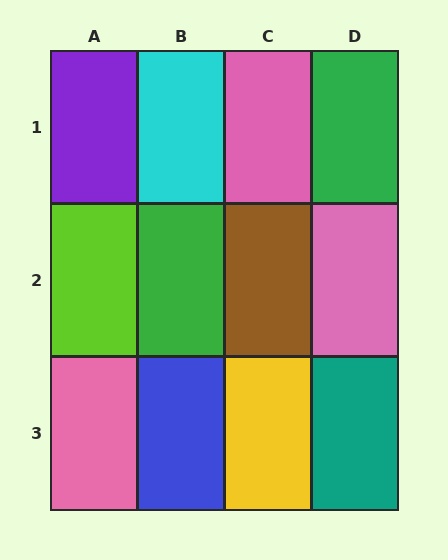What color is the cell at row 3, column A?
Pink.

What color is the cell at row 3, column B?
Blue.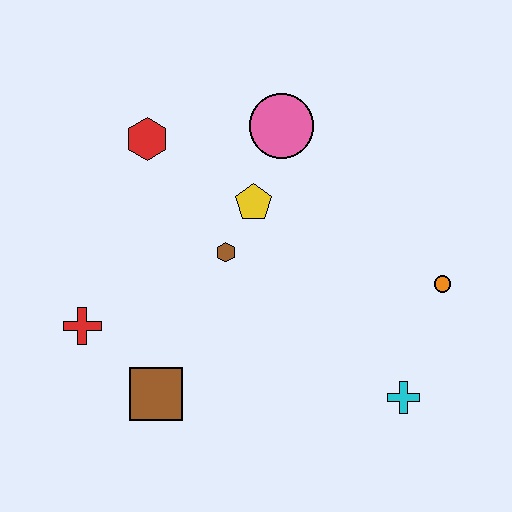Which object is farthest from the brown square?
The orange circle is farthest from the brown square.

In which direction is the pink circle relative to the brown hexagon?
The pink circle is above the brown hexagon.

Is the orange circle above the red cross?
Yes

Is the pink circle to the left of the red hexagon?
No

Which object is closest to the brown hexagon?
The yellow pentagon is closest to the brown hexagon.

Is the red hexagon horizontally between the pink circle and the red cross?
Yes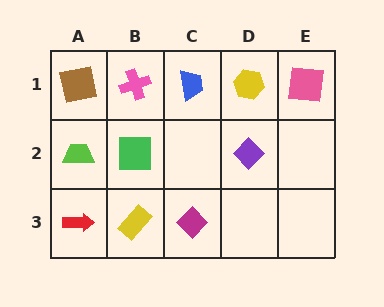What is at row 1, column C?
A blue trapezoid.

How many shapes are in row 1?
5 shapes.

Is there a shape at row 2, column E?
No, that cell is empty.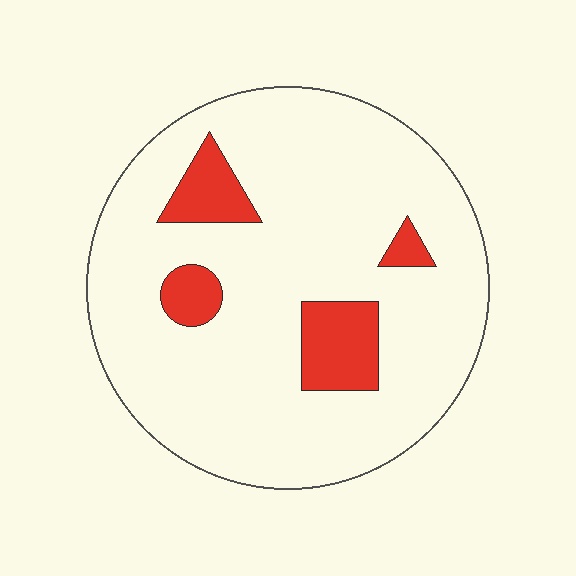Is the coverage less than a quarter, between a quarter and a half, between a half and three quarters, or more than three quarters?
Less than a quarter.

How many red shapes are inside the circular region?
4.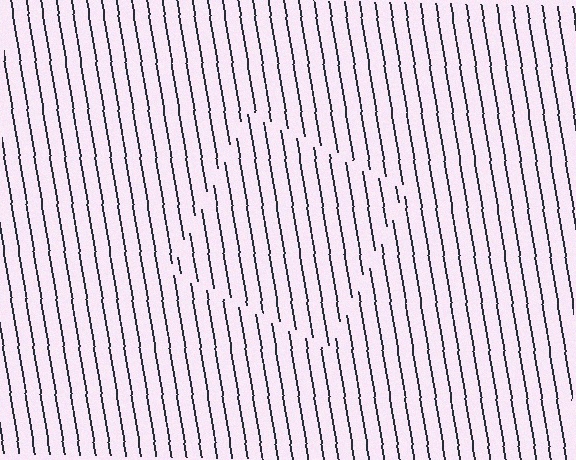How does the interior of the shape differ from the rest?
The interior of the shape contains the same grating, shifted by half a period — the contour is defined by the phase discontinuity where line-ends from the inner and outer gratings abut.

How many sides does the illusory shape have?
4 sides — the line-ends trace a square.